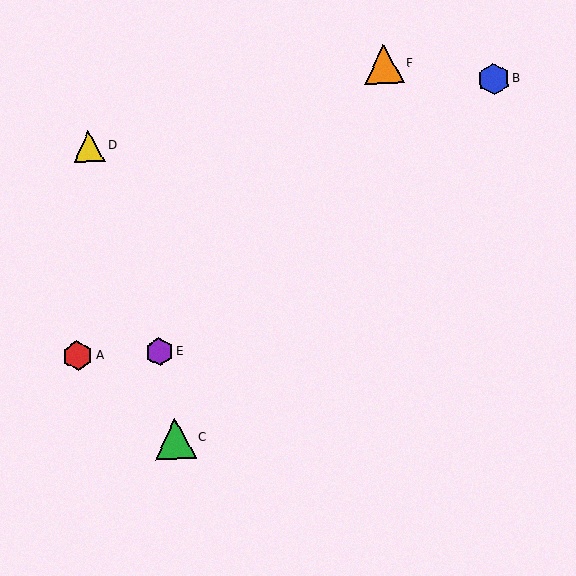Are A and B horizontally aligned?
No, A is at y≈356 and B is at y≈79.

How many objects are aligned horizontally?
2 objects (A, E) are aligned horizontally.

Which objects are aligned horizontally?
Objects A, E are aligned horizontally.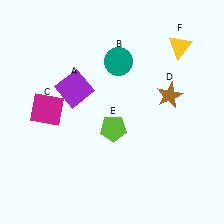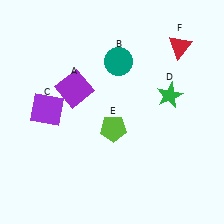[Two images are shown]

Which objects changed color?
C changed from magenta to purple. D changed from brown to green. F changed from yellow to red.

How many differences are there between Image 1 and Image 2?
There are 3 differences between the two images.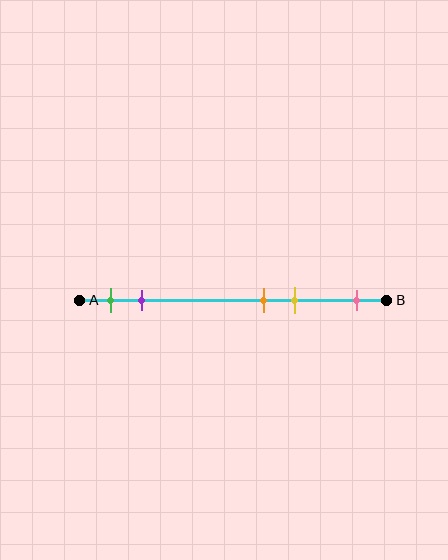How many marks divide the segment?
There are 5 marks dividing the segment.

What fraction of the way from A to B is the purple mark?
The purple mark is approximately 20% (0.2) of the way from A to B.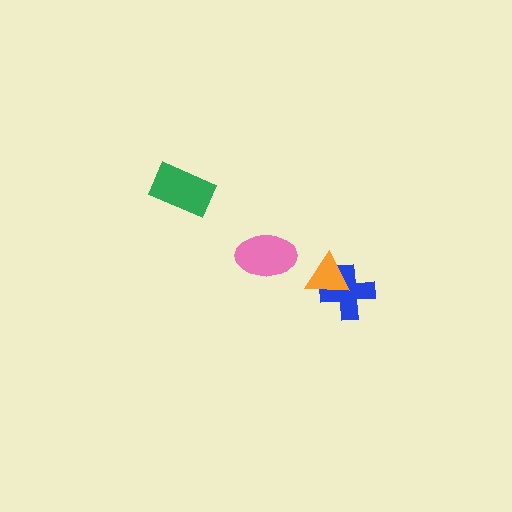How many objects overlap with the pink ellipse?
0 objects overlap with the pink ellipse.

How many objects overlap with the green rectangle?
0 objects overlap with the green rectangle.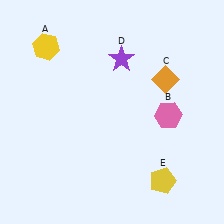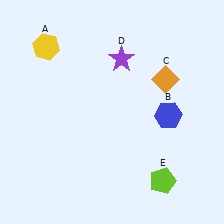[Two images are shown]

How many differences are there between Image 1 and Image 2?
There are 2 differences between the two images.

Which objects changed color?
B changed from pink to blue. E changed from yellow to lime.